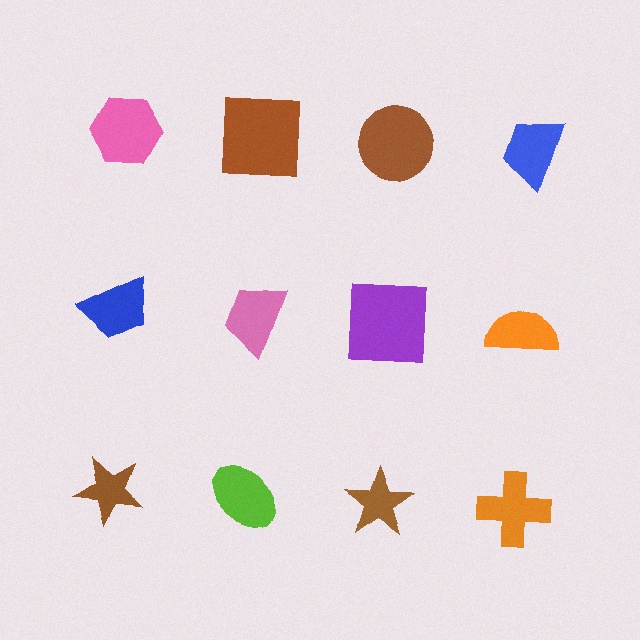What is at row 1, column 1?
A pink hexagon.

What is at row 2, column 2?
A pink trapezoid.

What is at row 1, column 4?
A blue trapezoid.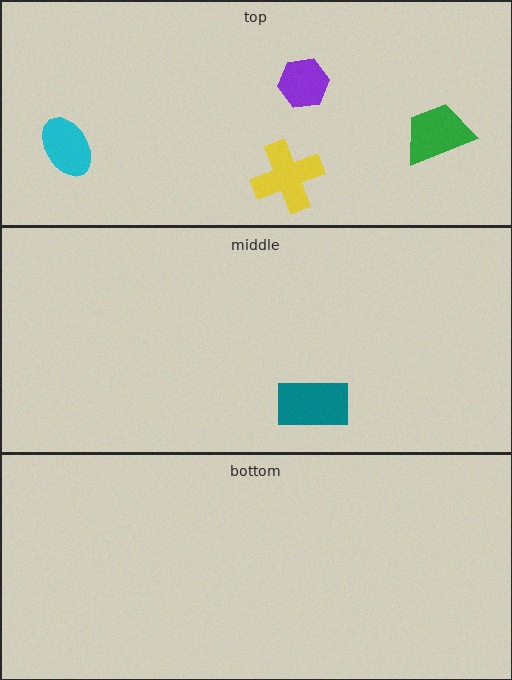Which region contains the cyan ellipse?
The top region.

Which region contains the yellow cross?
The top region.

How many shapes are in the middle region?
1.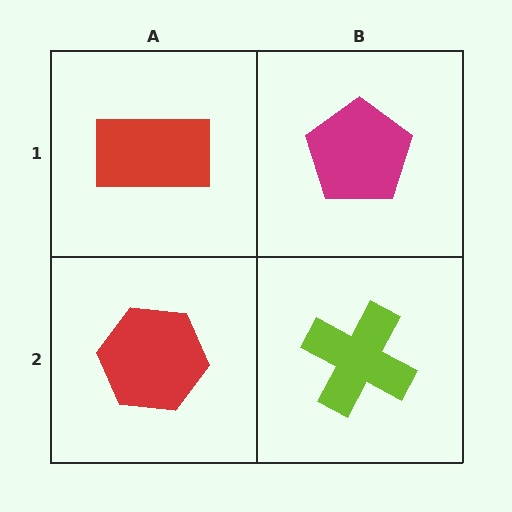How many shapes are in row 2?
2 shapes.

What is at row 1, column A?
A red rectangle.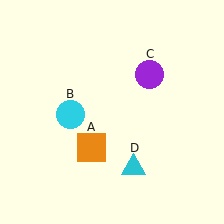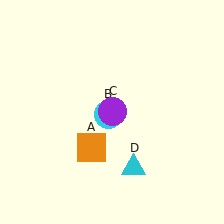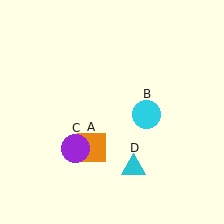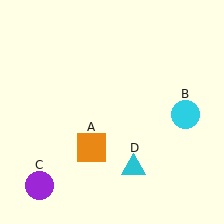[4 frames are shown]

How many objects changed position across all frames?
2 objects changed position: cyan circle (object B), purple circle (object C).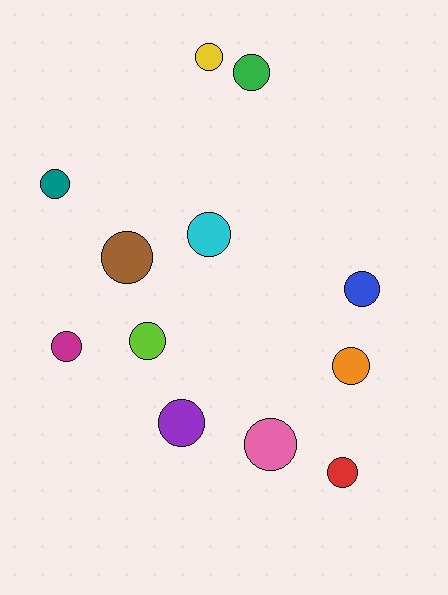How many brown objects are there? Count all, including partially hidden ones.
There is 1 brown object.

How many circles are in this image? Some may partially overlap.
There are 12 circles.